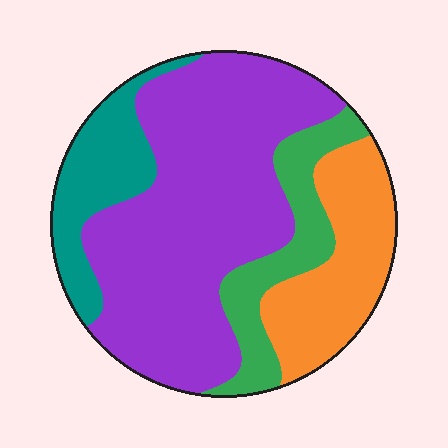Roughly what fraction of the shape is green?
Green takes up less than a sixth of the shape.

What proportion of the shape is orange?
Orange takes up about one fifth (1/5) of the shape.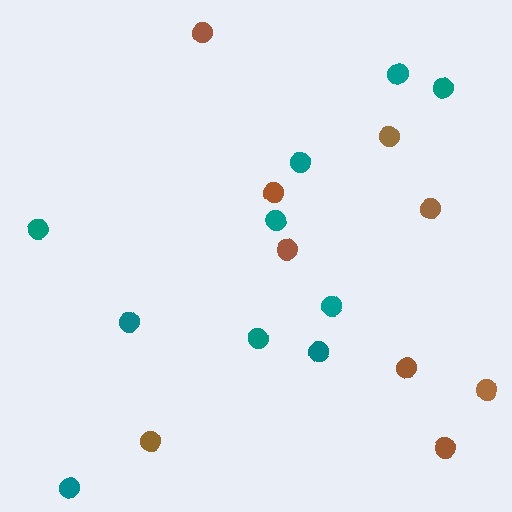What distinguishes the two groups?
There are 2 groups: one group of brown circles (9) and one group of teal circles (10).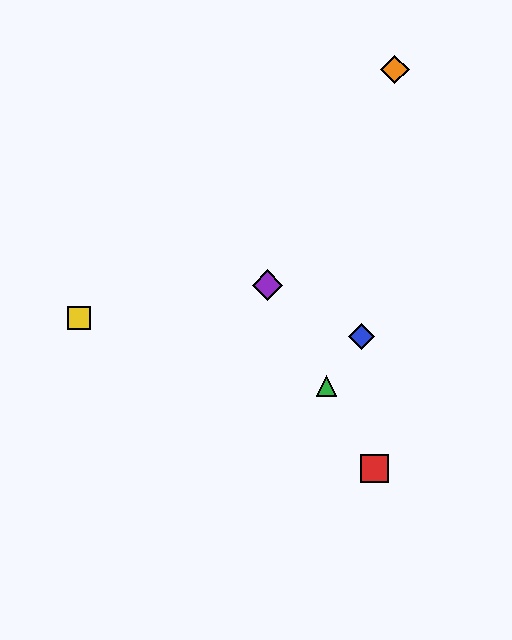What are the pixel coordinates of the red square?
The red square is at (374, 468).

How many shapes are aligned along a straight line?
3 shapes (the red square, the green triangle, the purple diamond) are aligned along a straight line.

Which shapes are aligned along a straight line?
The red square, the green triangle, the purple diamond are aligned along a straight line.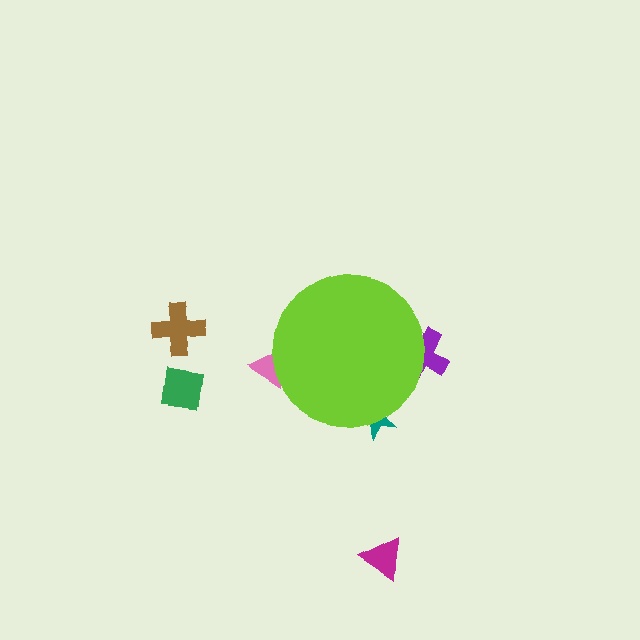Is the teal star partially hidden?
Yes, the teal star is partially hidden behind the lime circle.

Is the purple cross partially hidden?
Yes, the purple cross is partially hidden behind the lime circle.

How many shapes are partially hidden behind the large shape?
3 shapes are partially hidden.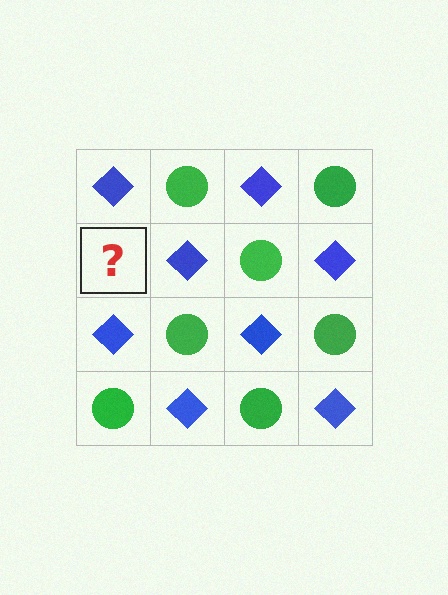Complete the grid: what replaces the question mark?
The question mark should be replaced with a green circle.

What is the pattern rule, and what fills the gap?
The rule is that it alternates blue diamond and green circle in a checkerboard pattern. The gap should be filled with a green circle.